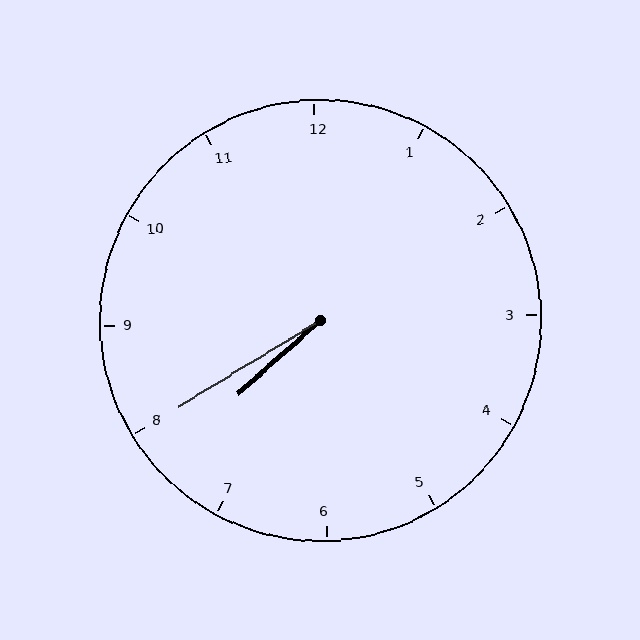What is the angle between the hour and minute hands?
Approximately 10 degrees.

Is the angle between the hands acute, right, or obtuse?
It is acute.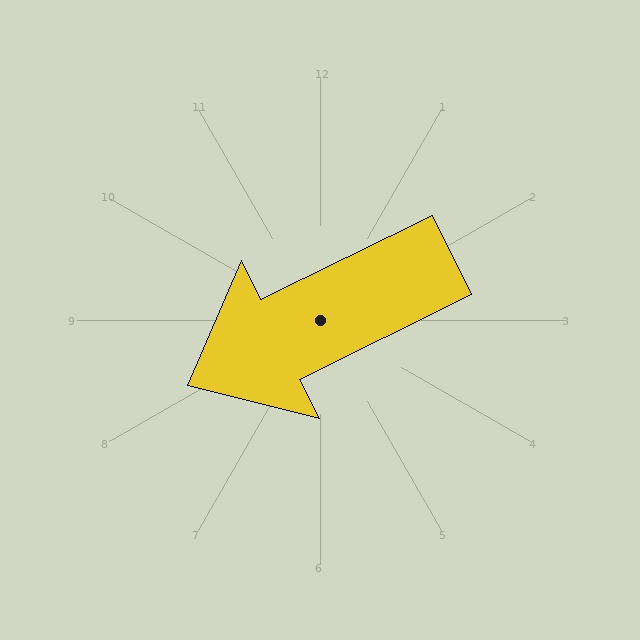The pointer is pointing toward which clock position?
Roughly 8 o'clock.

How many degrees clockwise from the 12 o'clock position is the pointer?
Approximately 244 degrees.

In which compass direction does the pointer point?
Southwest.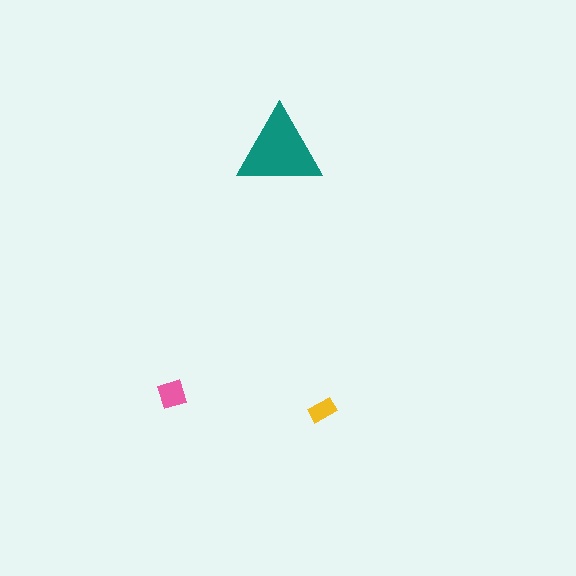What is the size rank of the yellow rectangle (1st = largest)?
3rd.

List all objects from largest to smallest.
The teal triangle, the pink diamond, the yellow rectangle.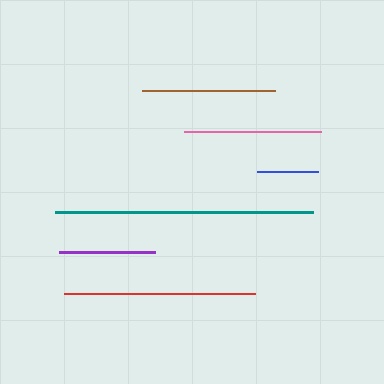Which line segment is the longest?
The teal line is the longest at approximately 258 pixels.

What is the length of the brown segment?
The brown segment is approximately 133 pixels long.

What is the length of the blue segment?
The blue segment is approximately 61 pixels long.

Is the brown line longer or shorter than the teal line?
The teal line is longer than the brown line.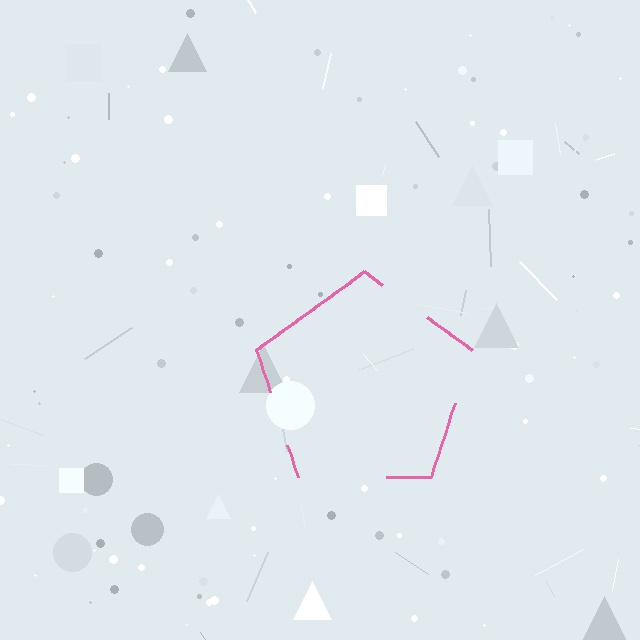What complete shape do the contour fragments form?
The contour fragments form a pentagon.